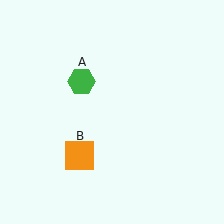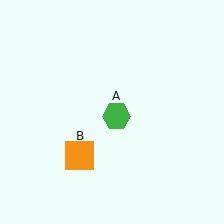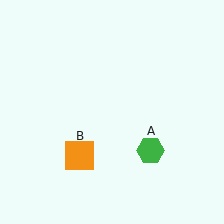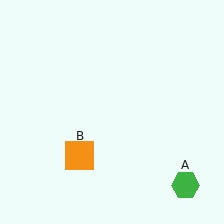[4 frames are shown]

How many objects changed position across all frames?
1 object changed position: green hexagon (object A).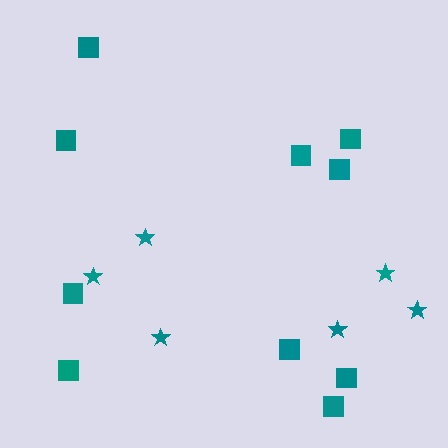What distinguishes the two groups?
There are 2 groups: one group of stars (6) and one group of squares (10).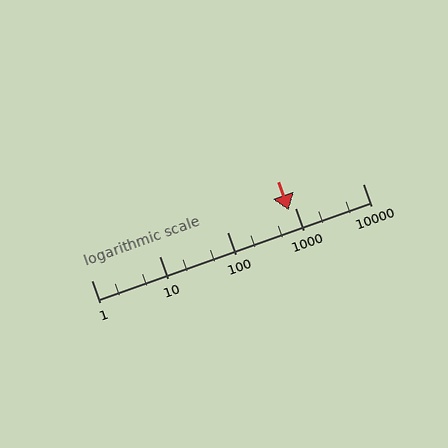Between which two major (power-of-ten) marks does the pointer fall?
The pointer is between 100 and 1000.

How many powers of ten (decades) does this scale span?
The scale spans 4 decades, from 1 to 10000.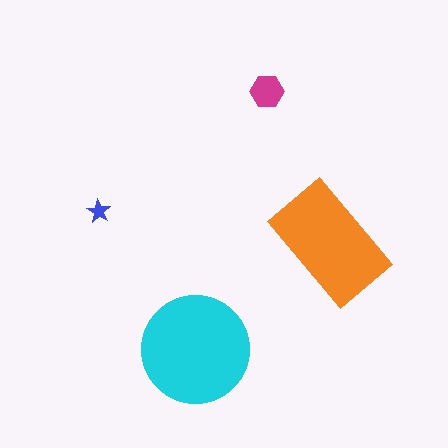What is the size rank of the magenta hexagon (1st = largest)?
3rd.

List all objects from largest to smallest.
The cyan circle, the orange rectangle, the magenta hexagon, the blue star.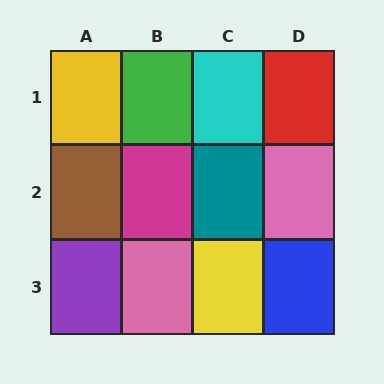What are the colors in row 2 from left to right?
Brown, magenta, teal, pink.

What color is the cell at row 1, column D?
Red.